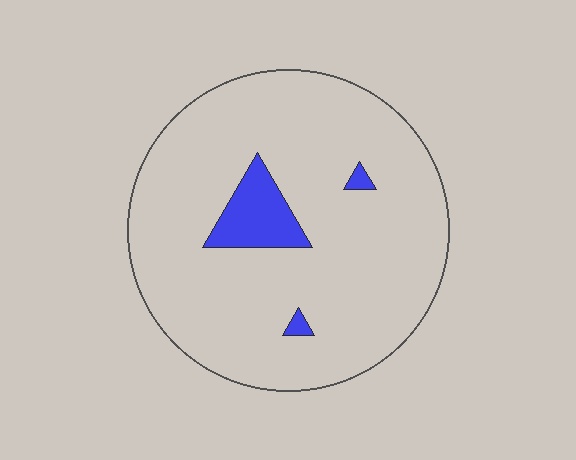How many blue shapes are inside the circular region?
3.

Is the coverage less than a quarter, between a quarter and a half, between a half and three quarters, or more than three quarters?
Less than a quarter.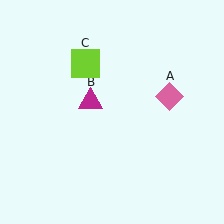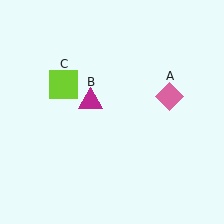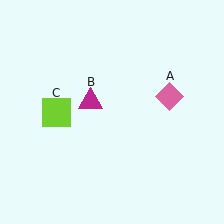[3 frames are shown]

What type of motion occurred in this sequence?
The lime square (object C) rotated counterclockwise around the center of the scene.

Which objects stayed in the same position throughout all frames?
Pink diamond (object A) and magenta triangle (object B) remained stationary.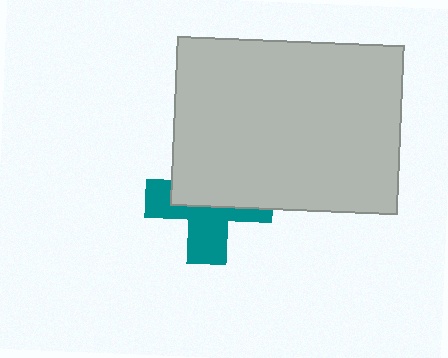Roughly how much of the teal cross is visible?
About half of it is visible (roughly 49%).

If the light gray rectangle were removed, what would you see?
You would see the complete teal cross.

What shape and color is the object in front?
The object in front is a light gray rectangle.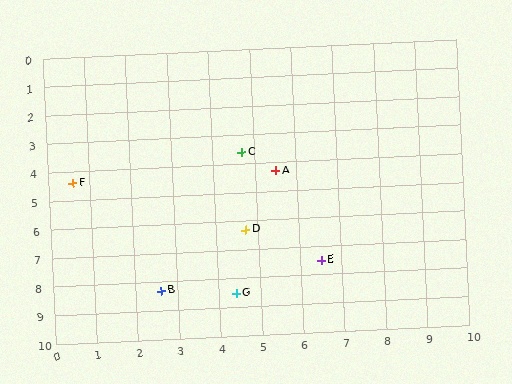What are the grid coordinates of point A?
Point A is at approximately (5.5, 4.3).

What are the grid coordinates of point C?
Point C is at approximately (4.7, 3.6).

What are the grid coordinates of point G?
Point G is at approximately (4.4, 8.5).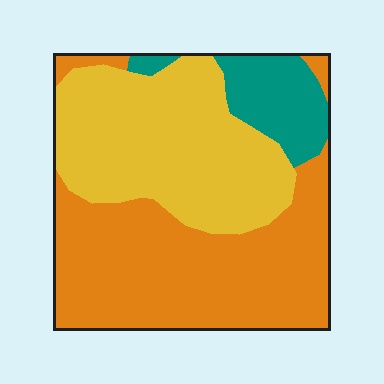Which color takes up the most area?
Orange, at roughly 50%.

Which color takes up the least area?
Teal, at roughly 10%.